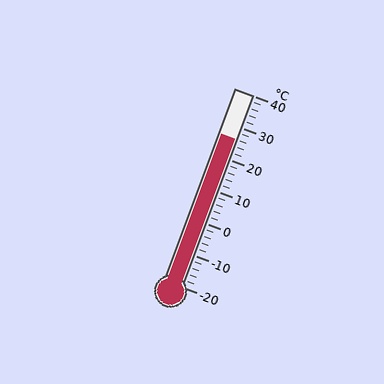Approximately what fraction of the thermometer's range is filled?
The thermometer is filled to approximately 75% of its range.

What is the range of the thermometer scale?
The thermometer scale ranges from -20°C to 40°C.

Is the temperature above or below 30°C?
The temperature is below 30°C.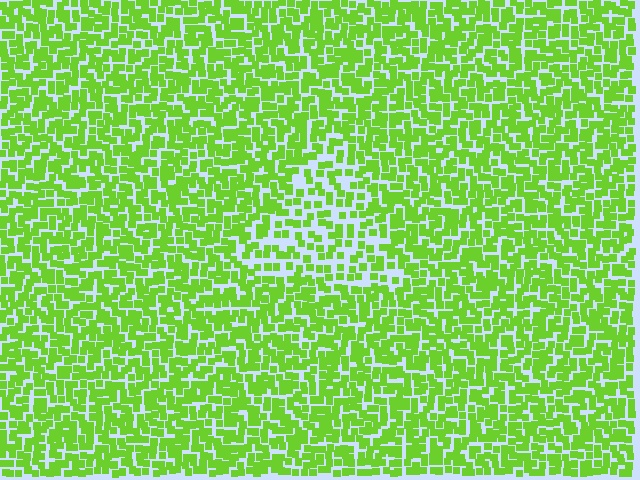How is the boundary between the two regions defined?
The boundary is defined by a change in element density (approximately 1.7x ratio). All elements are the same color, size, and shape.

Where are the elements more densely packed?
The elements are more densely packed outside the triangle boundary.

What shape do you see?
I see a triangle.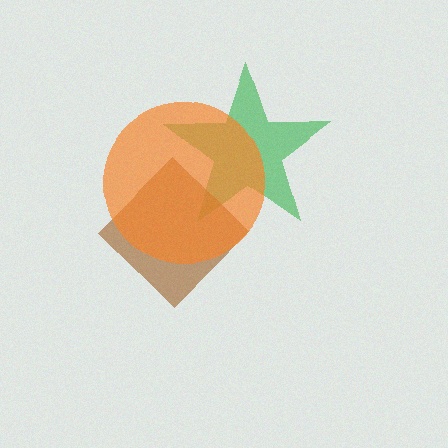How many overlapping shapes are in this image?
There are 3 overlapping shapes in the image.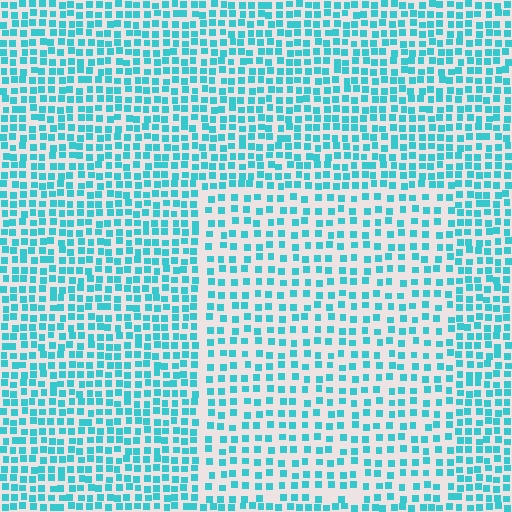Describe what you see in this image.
The image contains small cyan elements arranged at two different densities. A rectangle-shaped region is visible where the elements are less densely packed than the surrounding area.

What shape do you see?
I see a rectangle.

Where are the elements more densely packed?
The elements are more densely packed outside the rectangle boundary.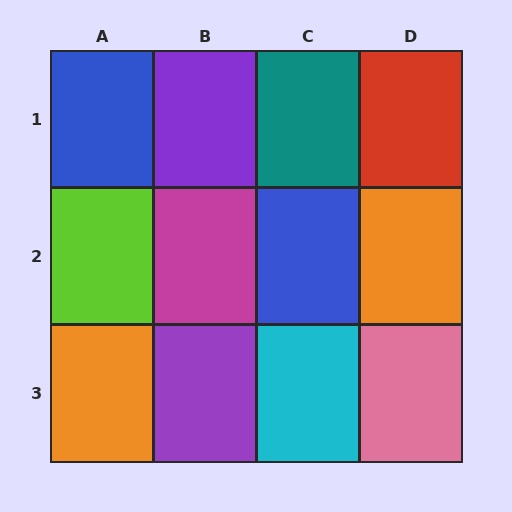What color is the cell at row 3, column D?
Pink.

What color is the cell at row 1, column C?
Teal.